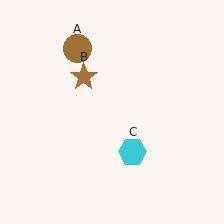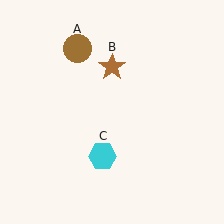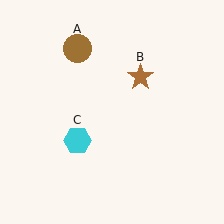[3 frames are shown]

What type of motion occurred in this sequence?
The brown star (object B), cyan hexagon (object C) rotated clockwise around the center of the scene.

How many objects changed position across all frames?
2 objects changed position: brown star (object B), cyan hexagon (object C).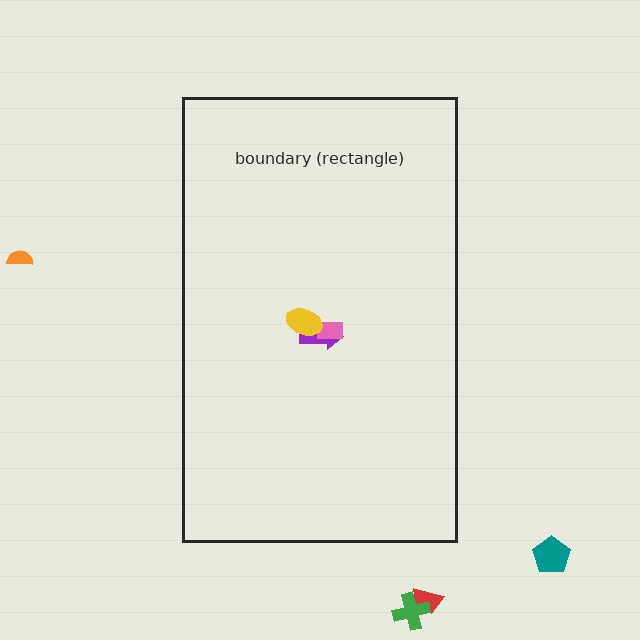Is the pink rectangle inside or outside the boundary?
Inside.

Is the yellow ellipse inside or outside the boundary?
Inside.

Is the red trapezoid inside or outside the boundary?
Outside.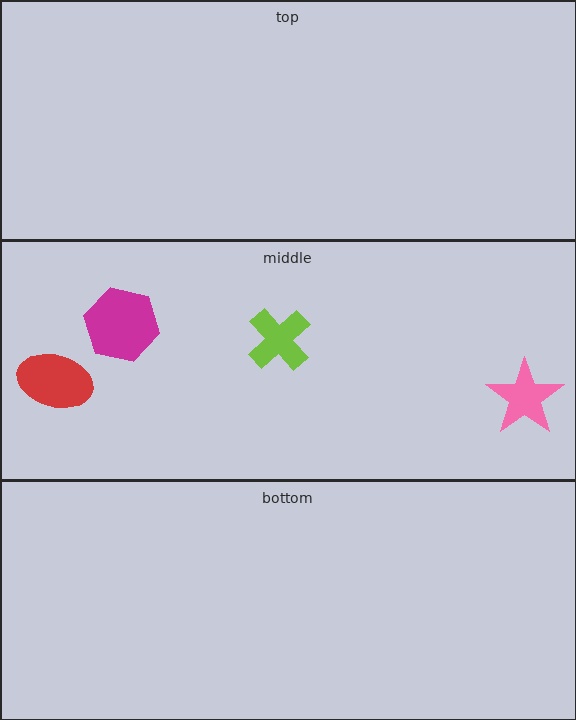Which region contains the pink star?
The middle region.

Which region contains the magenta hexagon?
The middle region.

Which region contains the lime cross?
The middle region.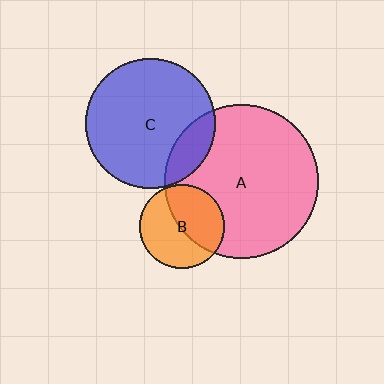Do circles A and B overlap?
Yes.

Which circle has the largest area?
Circle A (pink).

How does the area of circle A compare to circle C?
Approximately 1.4 times.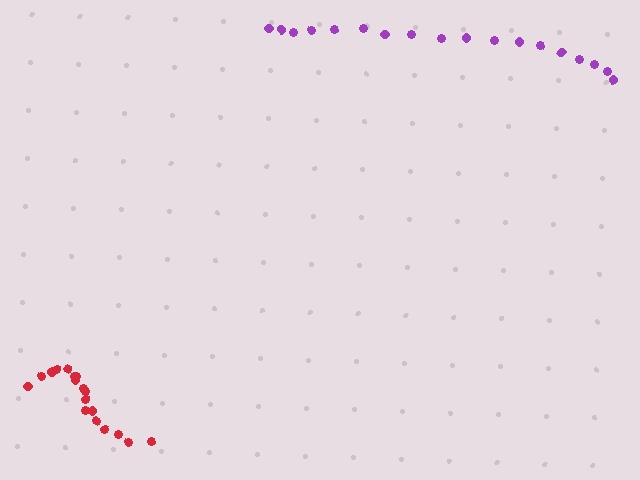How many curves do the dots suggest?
There are 2 distinct paths.